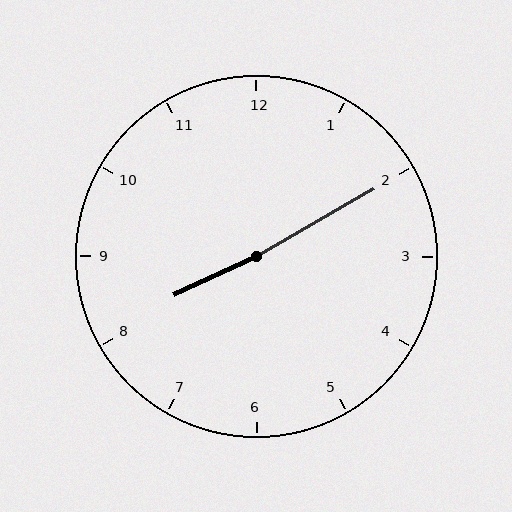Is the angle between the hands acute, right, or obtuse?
It is obtuse.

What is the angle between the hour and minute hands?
Approximately 175 degrees.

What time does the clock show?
8:10.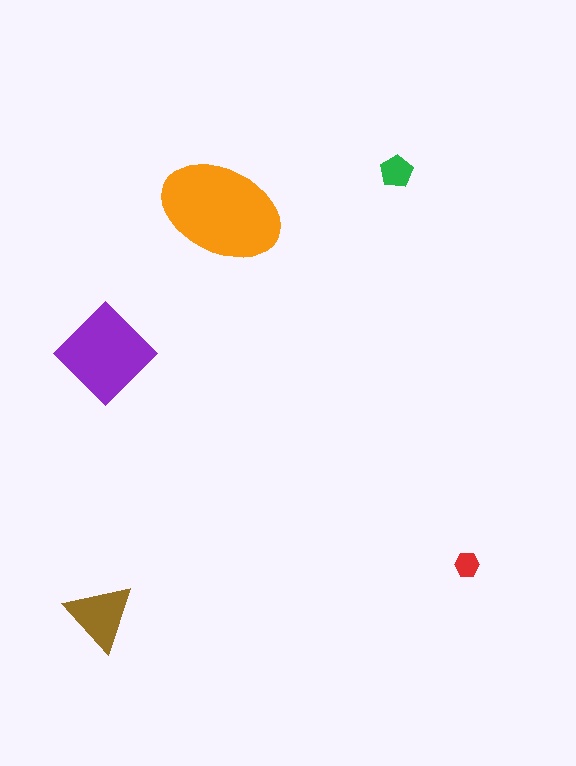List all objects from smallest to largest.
The red hexagon, the green pentagon, the brown triangle, the purple diamond, the orange ellipse.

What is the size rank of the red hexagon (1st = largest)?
5th.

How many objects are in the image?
There are 5 objects in the image.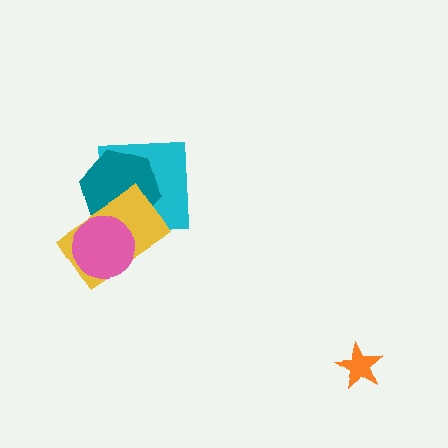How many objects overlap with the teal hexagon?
3 objects overlap with the teal hexagon.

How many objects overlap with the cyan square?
2 objects overlap with the cyan square.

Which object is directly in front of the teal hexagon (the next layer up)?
The yellow rectangle is directly in front of the teal hexagon.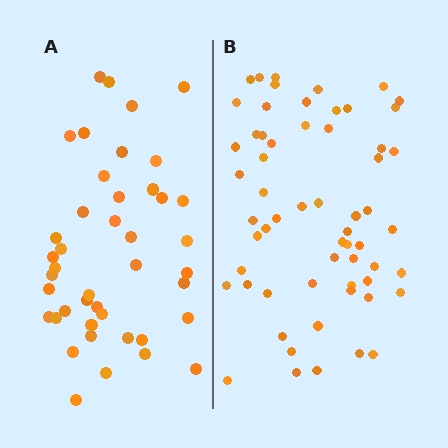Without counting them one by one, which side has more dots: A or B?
Region B (the right region) has more dots.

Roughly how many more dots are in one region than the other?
Region B has approximately 15 more dots than region A.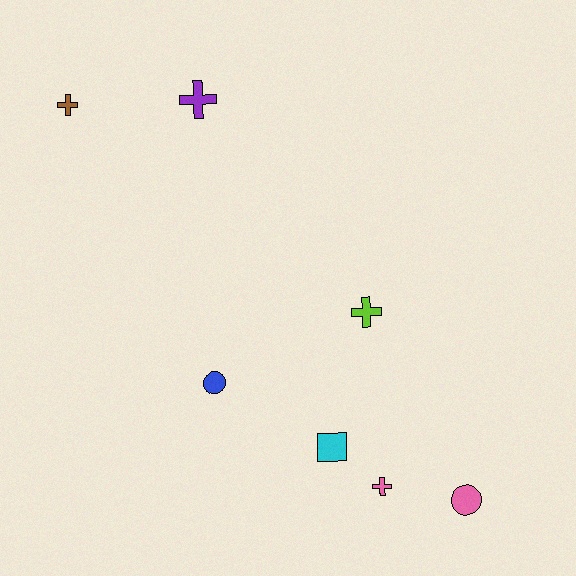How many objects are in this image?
There are 7 objects.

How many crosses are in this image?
There are 4 crosses.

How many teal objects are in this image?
There are no teal objects.